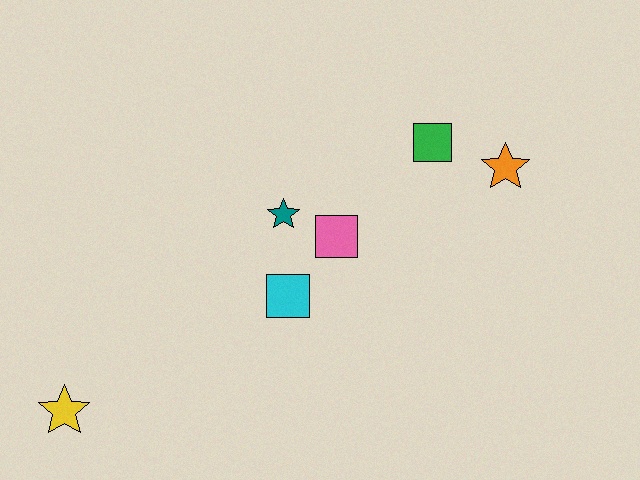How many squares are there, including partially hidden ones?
There are 3 squares.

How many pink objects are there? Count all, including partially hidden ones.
There is 1 pink object.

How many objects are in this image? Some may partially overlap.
There are 6 objects.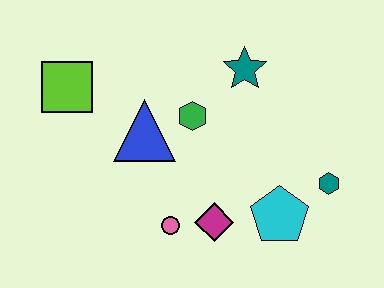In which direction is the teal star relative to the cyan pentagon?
The teal star is above the cyan pentagon.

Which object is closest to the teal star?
The green hexagon is closest to the teal star.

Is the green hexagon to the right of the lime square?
Yes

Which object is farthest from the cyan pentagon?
The lime square is farthest from the cyan pentagon.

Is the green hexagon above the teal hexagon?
Yes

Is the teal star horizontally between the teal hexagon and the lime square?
Yes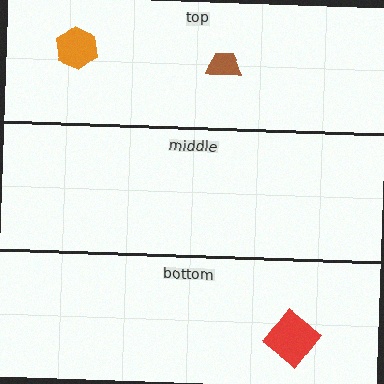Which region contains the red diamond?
The bottom region.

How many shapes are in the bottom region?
1.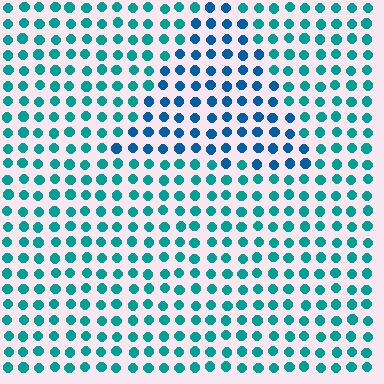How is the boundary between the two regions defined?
The boundary is defined purely by a slight shift in hue (about 30 degrees). Spacing, size, and orientation are identical on both sides.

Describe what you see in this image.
The image is filled with small teal elements in a uniform arrangement. A triangle-shaped region is visible where the elements are tinted to a slightly different hue, forming a subtle color boundary.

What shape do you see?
I see a triangle.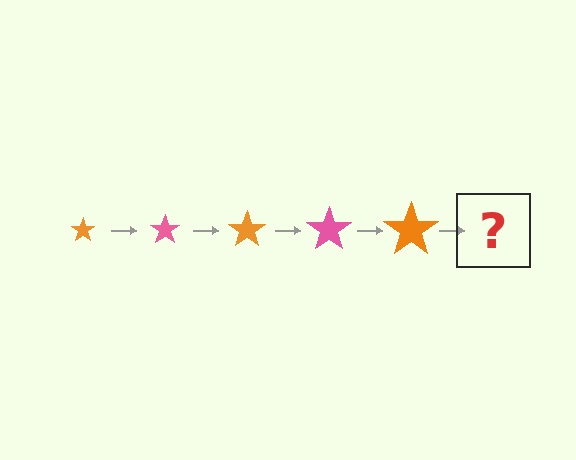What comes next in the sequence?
The next element should be a pink star, larger than the previous one.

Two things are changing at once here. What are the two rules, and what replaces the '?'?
The two rules are that the star grows larger each step and the color cycles through orange and pink. The '?' should be a pink star, larger than the previous one.